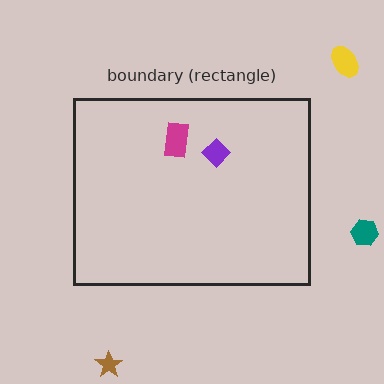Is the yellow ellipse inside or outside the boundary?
Outside.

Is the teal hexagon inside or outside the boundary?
Outside.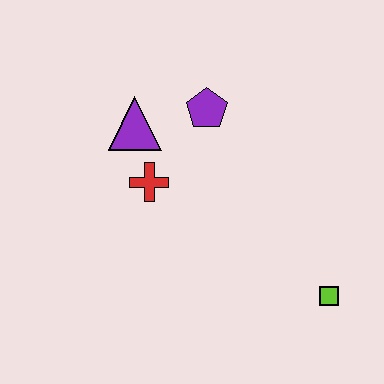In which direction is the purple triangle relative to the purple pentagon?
The purple triangle is to the left of the purple pentagon.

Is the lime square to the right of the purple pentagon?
Yes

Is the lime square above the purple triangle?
No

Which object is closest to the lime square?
The red cross is closest to the lime square.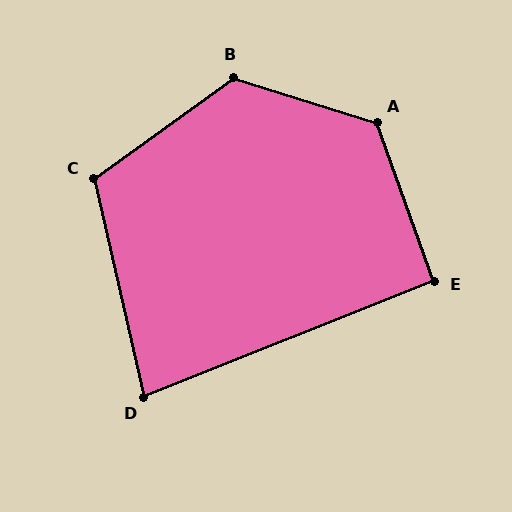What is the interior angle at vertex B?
Approximately 127 degrees (obtuse).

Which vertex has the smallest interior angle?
D, at approximately 81 degrees.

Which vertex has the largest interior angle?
A, at approximately 127 degrees.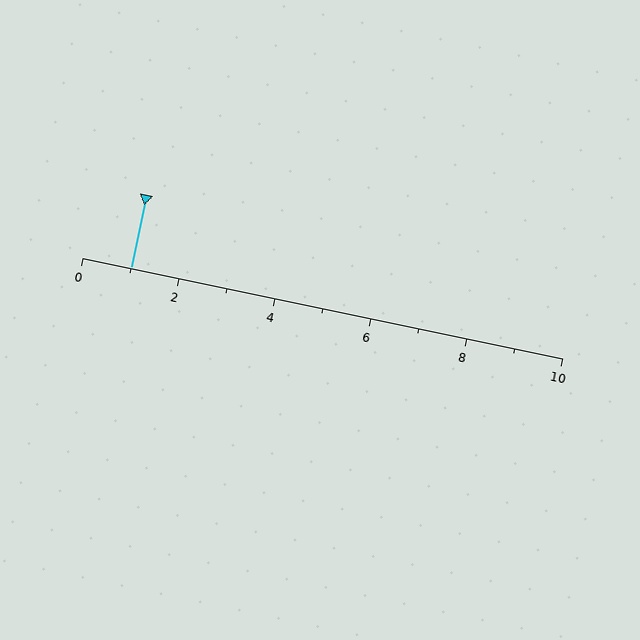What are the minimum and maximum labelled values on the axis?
The axis runs from 0 to 10.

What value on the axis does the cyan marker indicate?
The marker indicates approximately 1.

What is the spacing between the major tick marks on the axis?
The major ticks are spaced 2 apart.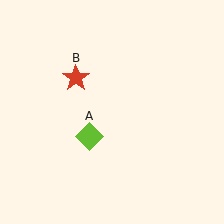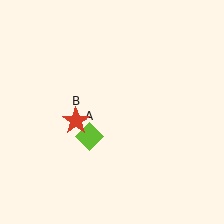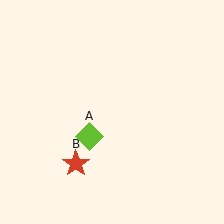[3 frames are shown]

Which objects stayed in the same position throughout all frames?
Lime diamond (object A) remained stationary.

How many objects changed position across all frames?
1 object changed position: red star (object B).